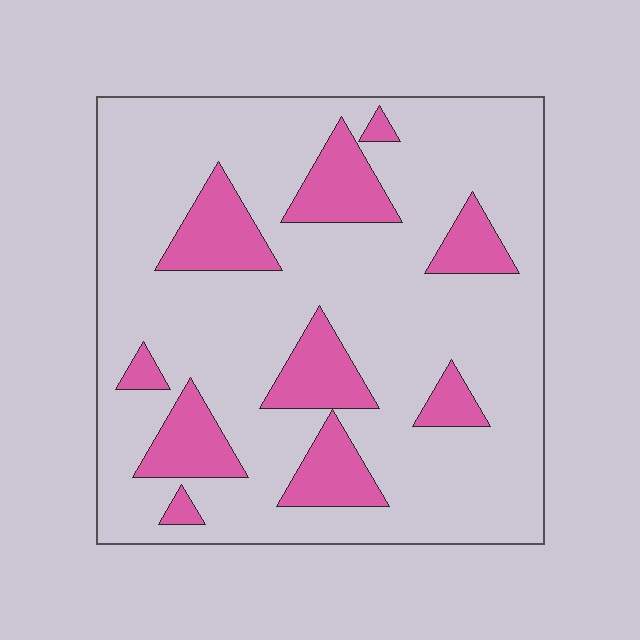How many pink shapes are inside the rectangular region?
10.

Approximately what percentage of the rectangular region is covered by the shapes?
Approximately 20%.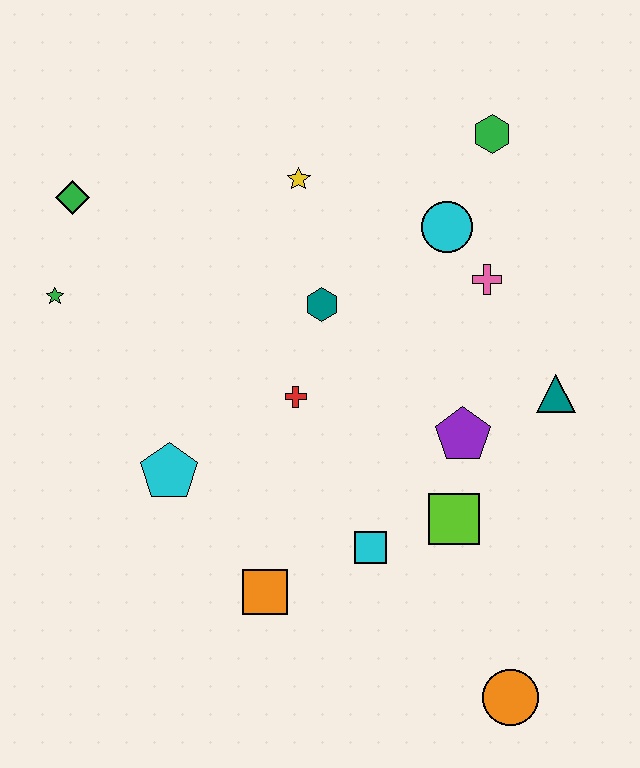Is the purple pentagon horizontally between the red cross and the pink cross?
Yes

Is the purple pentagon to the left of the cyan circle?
No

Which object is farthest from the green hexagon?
The orange circle is farthest from the green hexagon.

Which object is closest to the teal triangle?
The purple pentagon is closest to the teal triangle.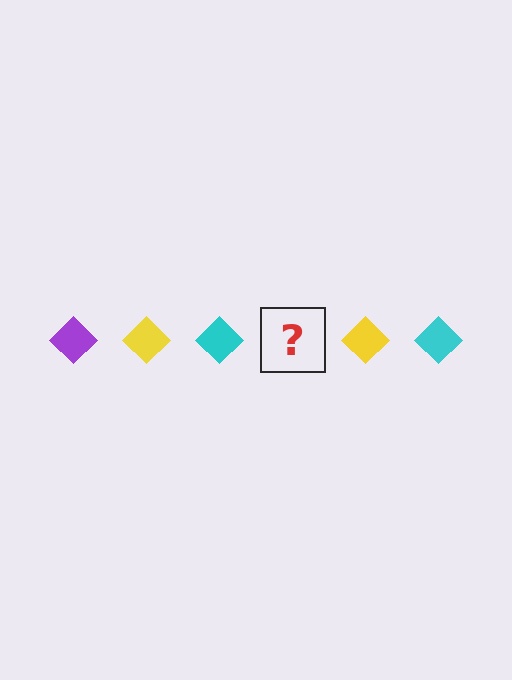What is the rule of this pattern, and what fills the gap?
The rule is that the pattern cycles through purple, yellow, cyan diamonds. The gap should be filled with a purple diamond.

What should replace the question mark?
The question mark should be replaced with a purple diamond.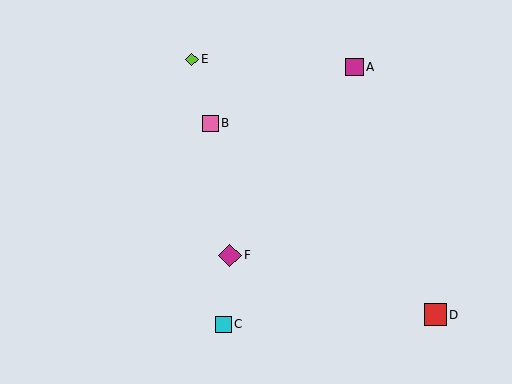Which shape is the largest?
The magenta diamond (labeled F) is the largest.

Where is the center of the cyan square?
The center of the cyan square is at (224, 324).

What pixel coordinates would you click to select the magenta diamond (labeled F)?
Click at (230, 255) to select the magenta diamond F.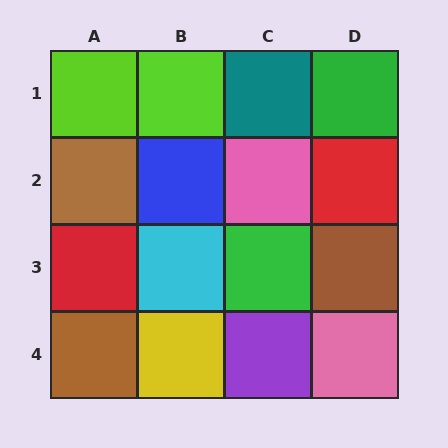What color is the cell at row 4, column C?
Purple.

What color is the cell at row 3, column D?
Brown.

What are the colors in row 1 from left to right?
Lime, lime, teal, green.